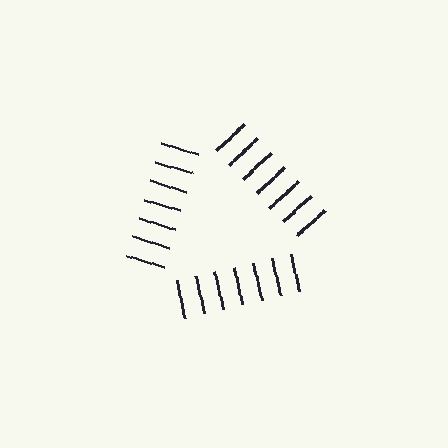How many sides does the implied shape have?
3 sides — the line-ends trace a triangle.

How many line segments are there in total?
21 — 7 along each of the 3 edges.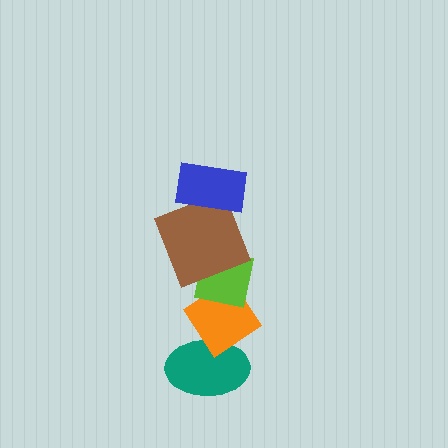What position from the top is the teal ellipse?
The teal ellipse is 5th from the top.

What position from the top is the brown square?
The brown square is 2nd from the top.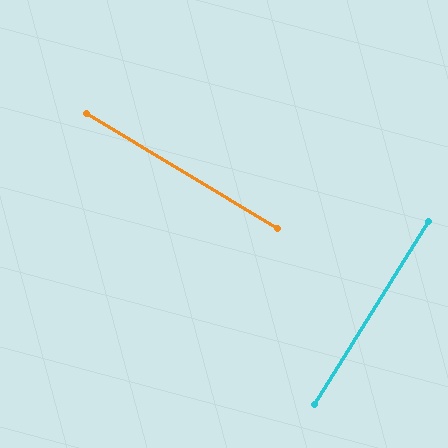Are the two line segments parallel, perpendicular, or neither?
Perpendicular — they meet at approximately 89°.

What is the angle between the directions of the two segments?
Approximately 89 degrees.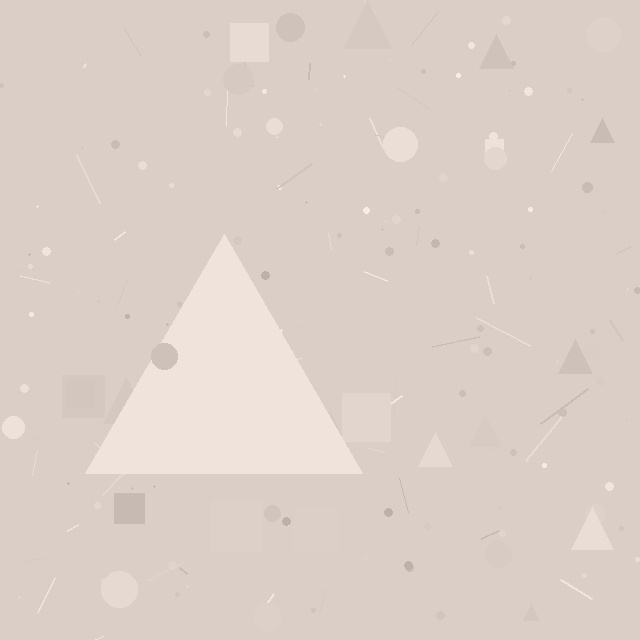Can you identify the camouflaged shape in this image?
The camouflaged shape is a triangle.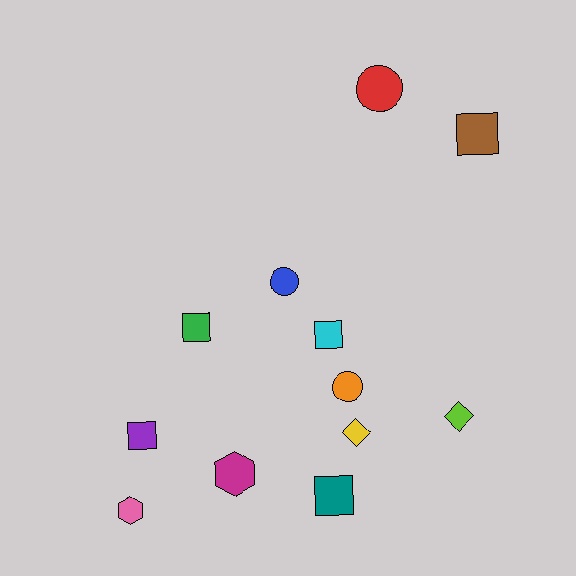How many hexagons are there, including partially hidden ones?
There are 2 hexagons.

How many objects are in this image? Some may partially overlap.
There are 12 objects.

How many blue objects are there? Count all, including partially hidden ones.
There is 1 blue object.